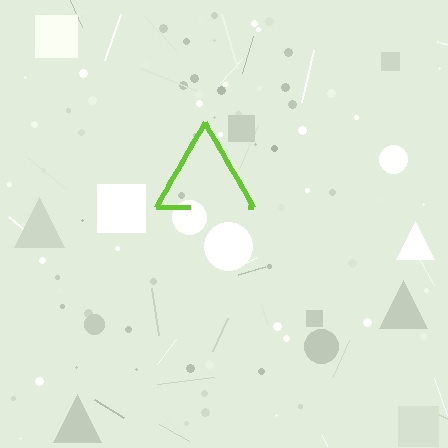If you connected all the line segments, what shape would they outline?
They would outline a triangle.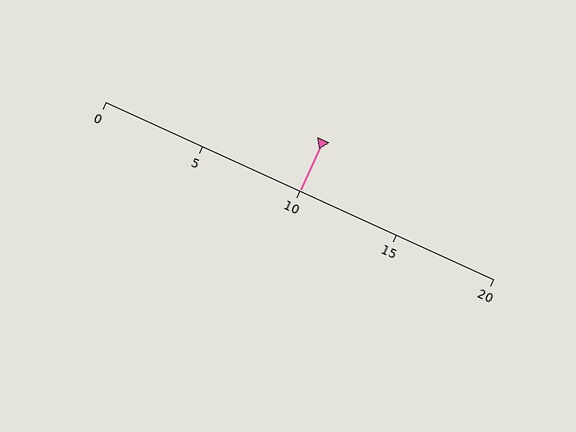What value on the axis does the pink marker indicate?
The marker indicates approximately 10.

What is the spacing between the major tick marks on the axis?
The major ticks are spaced 5 apart.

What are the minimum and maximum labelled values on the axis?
The axis runs from 0 to 20.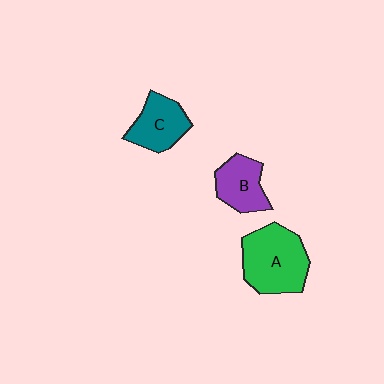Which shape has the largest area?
Shape A (green).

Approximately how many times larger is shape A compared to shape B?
Approximately 1.6 times.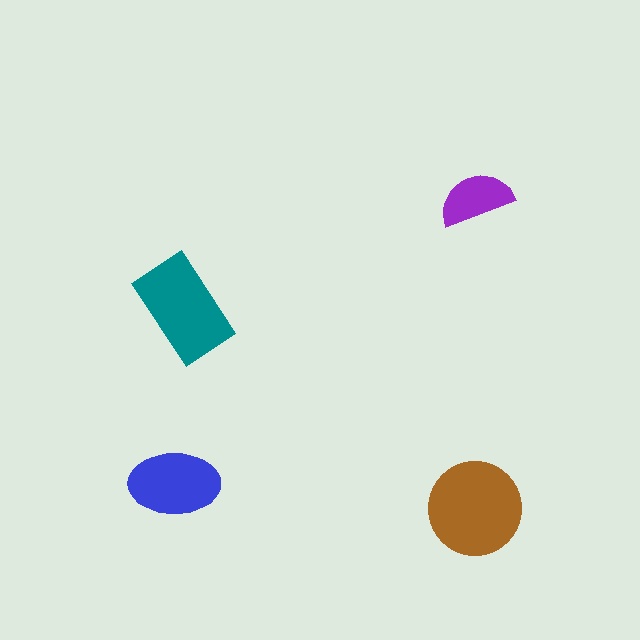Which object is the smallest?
The purple semicircle.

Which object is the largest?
The brown circle.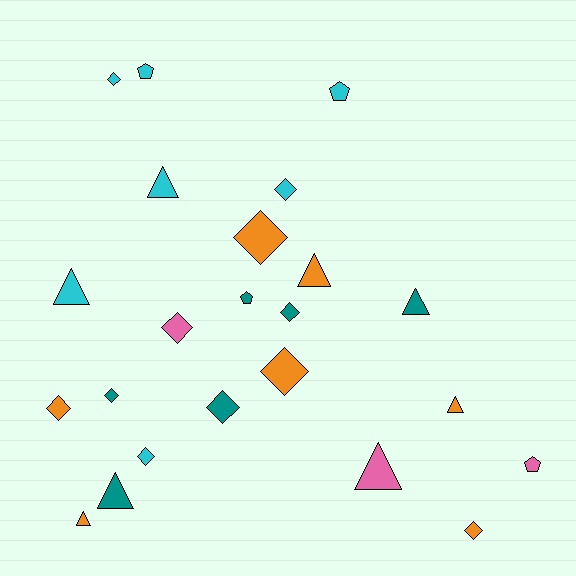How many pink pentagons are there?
There is 1 pink pentagon.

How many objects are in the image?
There are 23 objects.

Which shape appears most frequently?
Diamond, with 11 objects.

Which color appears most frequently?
Orange, with 7 objects.